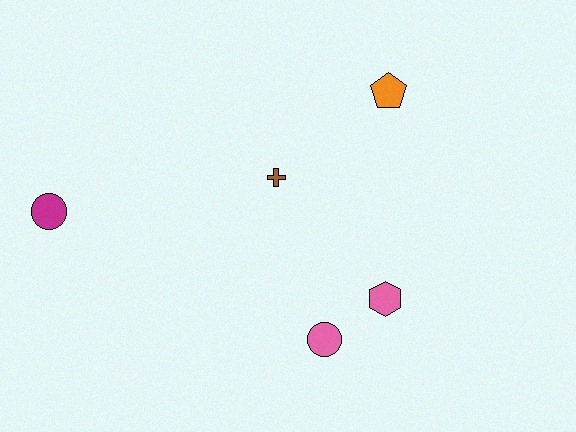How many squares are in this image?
There are no squares.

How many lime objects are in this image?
There are no lime objects.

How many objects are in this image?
There are 5 objects.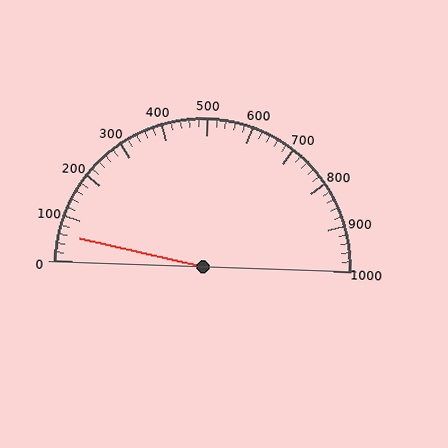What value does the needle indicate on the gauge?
The needle indicates approximately 60.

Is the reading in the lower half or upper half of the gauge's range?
The reading is in the lower half of the range (0 to 1000).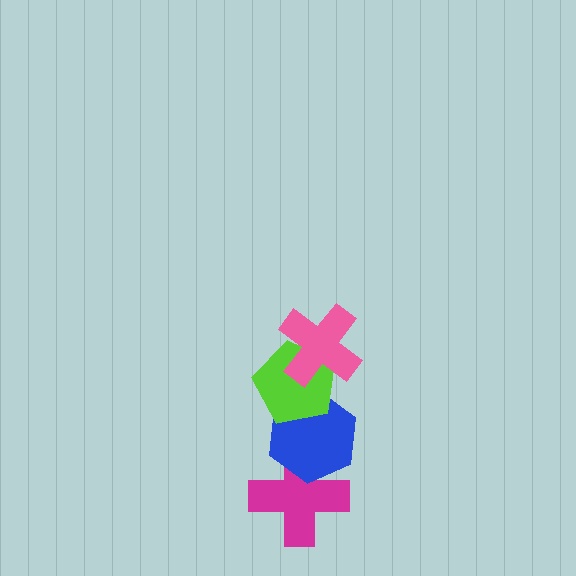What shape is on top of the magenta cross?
The blue hexagon is on top of the magenta cross.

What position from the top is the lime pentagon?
The lime pentagon is 2nd from the top.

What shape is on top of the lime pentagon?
The pink cross is on top of the lime pentagon.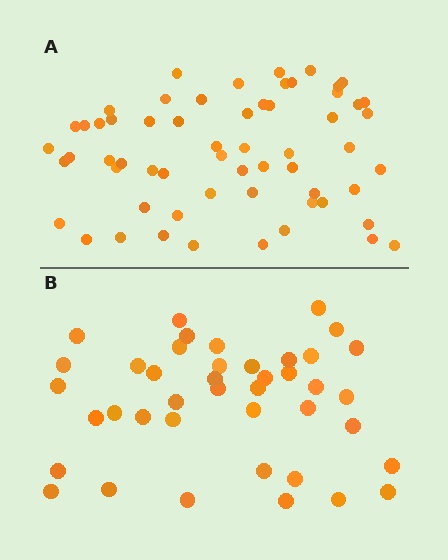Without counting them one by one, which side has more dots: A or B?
Region A (the top region) has more dots.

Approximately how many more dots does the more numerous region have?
Region A has approximately 20 more dots than region B.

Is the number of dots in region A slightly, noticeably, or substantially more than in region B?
Region A has substantially more. The ratio is roughly 1.5 to 1.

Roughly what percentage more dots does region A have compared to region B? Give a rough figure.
About 45% more.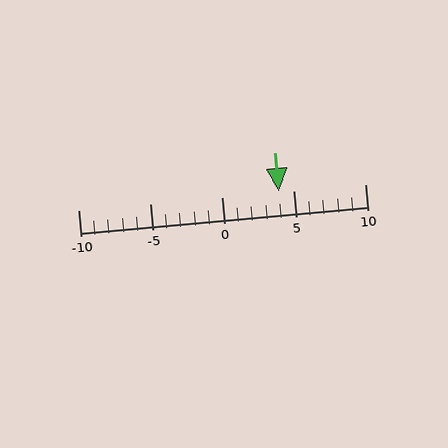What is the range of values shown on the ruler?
The ruler shows values from -10 to 10.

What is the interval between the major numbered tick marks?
The major tick marks are spaced 5 units apart.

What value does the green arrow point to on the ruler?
The green arrow points to approximately 4.